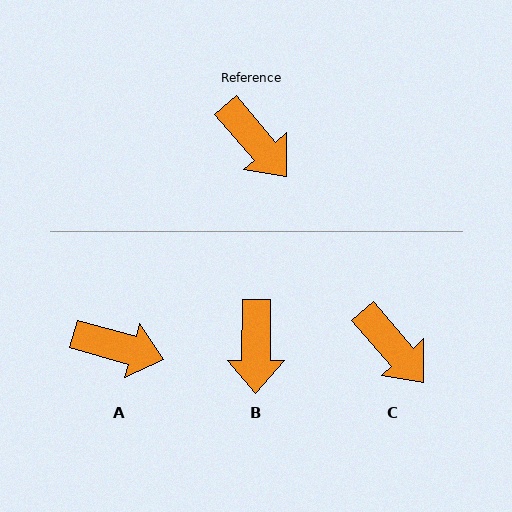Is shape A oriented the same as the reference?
No, it is off by about 34 degrees.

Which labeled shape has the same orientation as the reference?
C.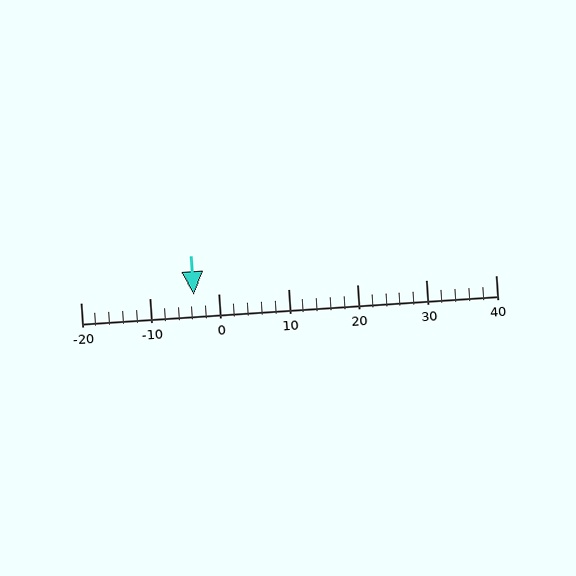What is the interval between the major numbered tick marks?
The major tick marks are spaced 10 units apart.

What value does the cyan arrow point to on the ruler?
The cyan arrow points to approximately -4.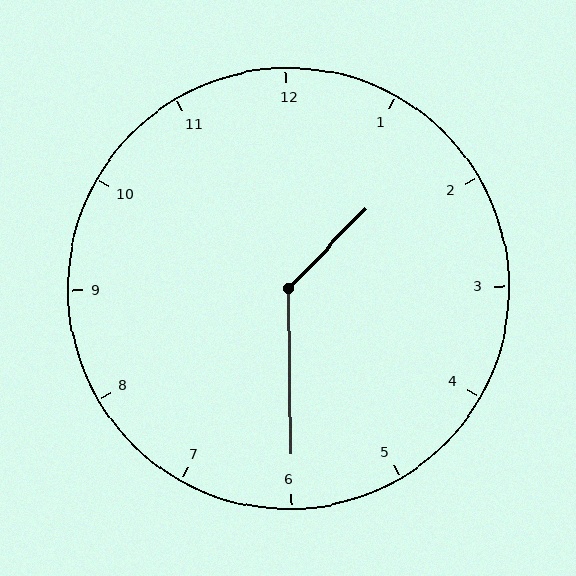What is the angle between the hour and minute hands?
Approximately 135 degrees.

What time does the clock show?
1:30.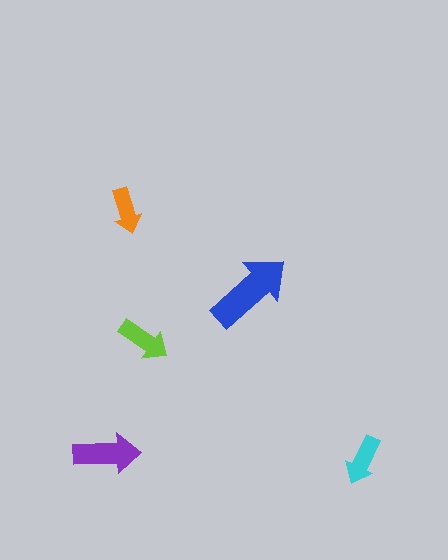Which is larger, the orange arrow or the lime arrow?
The lime one.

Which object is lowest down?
The cyan arrow is bottommost.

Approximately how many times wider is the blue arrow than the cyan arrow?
About 1.5 times wider.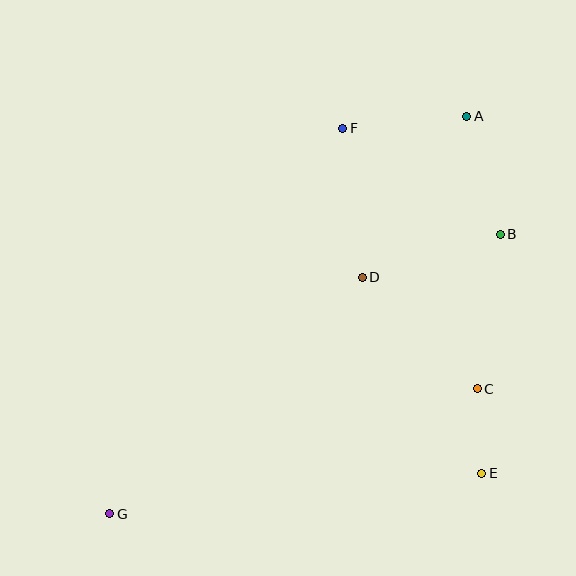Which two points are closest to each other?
Points C and E are closest to each other.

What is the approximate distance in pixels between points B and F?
The distance between B and F is approximately 190 pixels.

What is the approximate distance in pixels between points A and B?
The distance between A and B is approximately 123 pixels.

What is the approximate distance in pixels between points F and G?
The distance between F and G is approximately 451 pixels.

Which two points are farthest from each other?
Points A and G are farthest from each other.